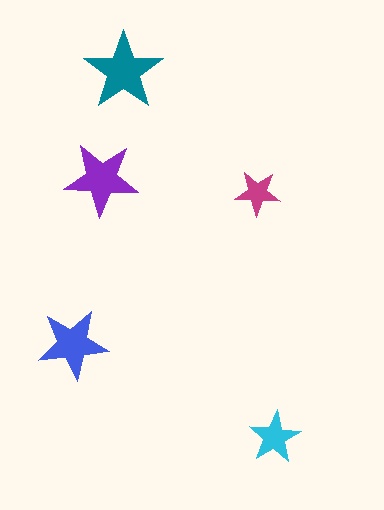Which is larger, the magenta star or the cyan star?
The cyan one.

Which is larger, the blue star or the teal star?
The teal one.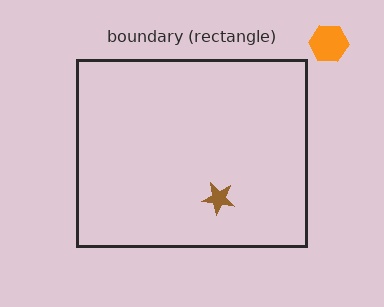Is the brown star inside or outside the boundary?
Inside.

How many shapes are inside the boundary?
1 inside, 1 outside.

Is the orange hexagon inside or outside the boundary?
Outside.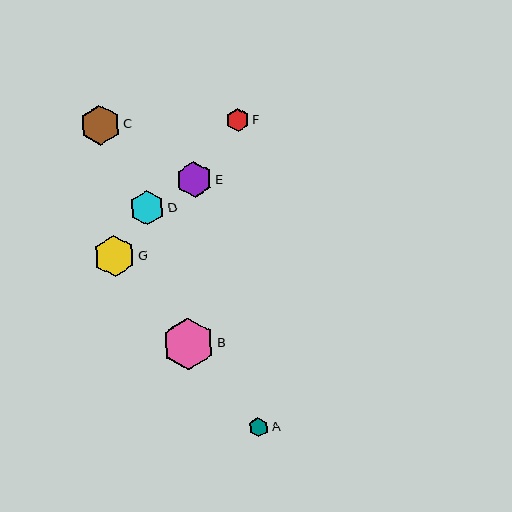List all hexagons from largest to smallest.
From largest to smallest: B, G, C, E, D, F, A.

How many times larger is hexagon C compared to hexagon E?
Hexagon C is approximately 1.1 times the size of hexagon E.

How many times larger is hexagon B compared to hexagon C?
Hexagon B is approximately 1.3 times the size of hexagon C.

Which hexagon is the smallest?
Hexagon A is the smallest with a size of approximately 20 pixels.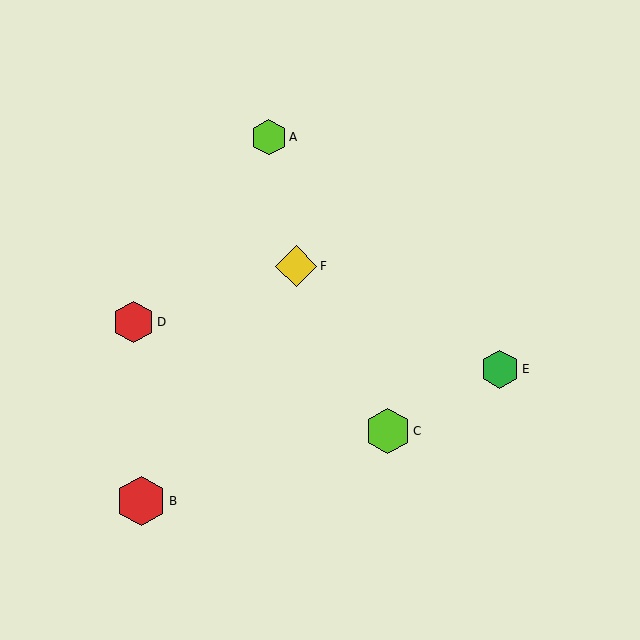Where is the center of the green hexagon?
The center of the green hexagon is at (500, 369).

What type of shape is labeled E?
Shape E is a green hexagon.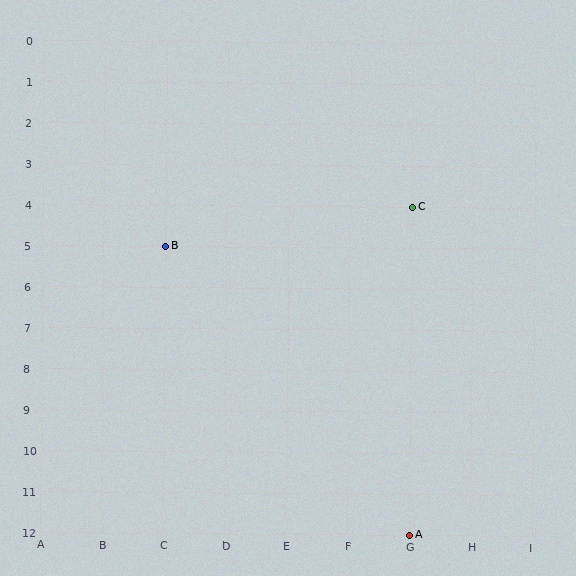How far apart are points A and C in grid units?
Points A and C are 8 rows apart.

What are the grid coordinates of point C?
Point C is at grid coordinates (G, 4).